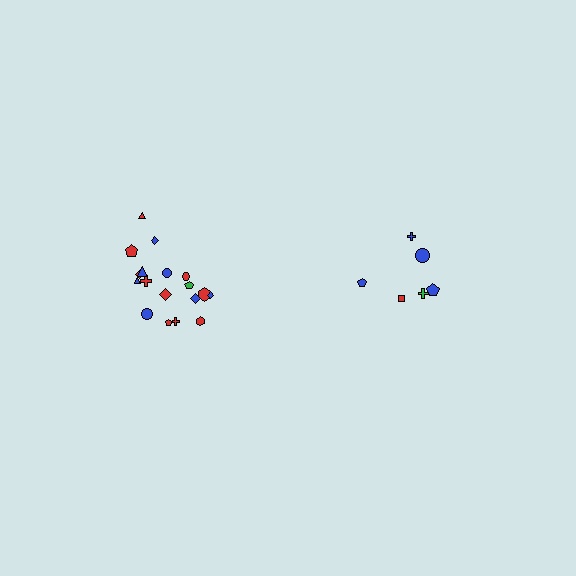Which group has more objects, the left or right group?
The left group.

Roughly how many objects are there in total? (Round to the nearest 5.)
Roughly 25 objects in total.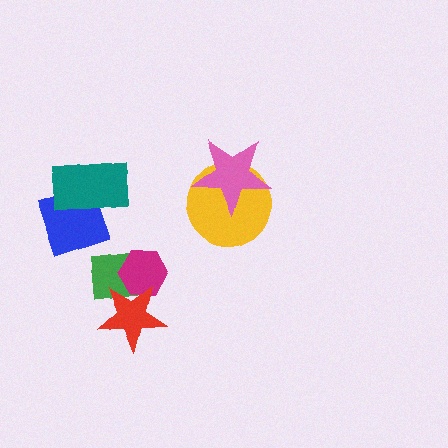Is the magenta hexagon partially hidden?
Yes, it is partially covered by another shape.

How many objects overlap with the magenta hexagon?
2 objects overlap with the magenta hexagon.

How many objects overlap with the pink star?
1 object overlaps with the pink star.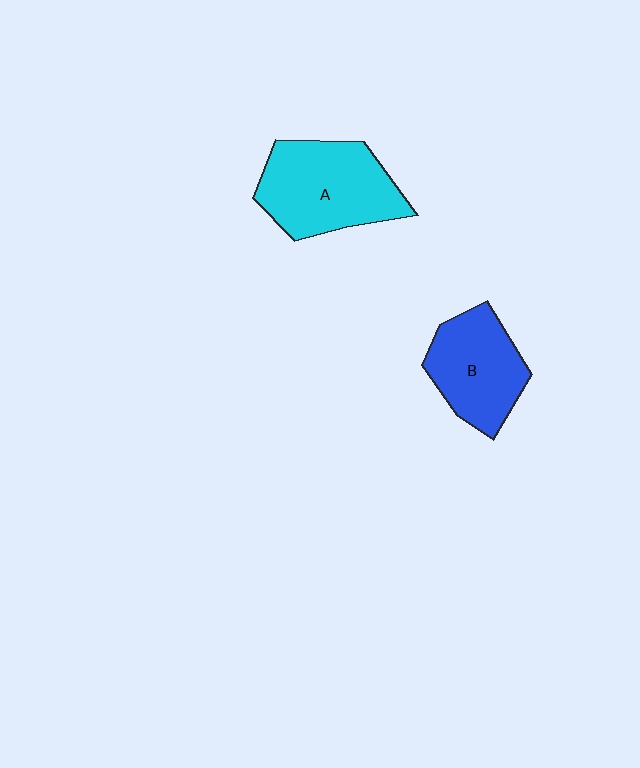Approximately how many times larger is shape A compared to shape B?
Approximately 1.3 times.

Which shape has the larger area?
Shape A (cyan).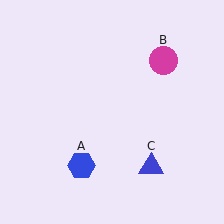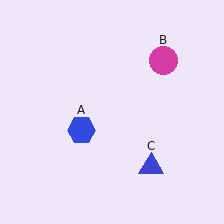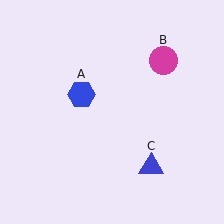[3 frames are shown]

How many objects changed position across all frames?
1 object changed position: blue hexagon (object A).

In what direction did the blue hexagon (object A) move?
The blue hexagon (object A) moved up.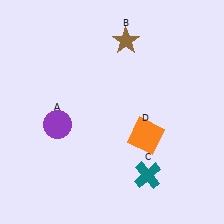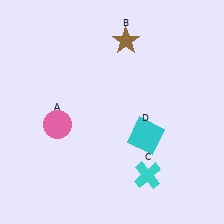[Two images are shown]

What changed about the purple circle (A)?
In Image 1, A is purple. In Image 2, it changed to pink.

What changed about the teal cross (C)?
In Image 1, C is teal. In Image 2, it changed to cyan.